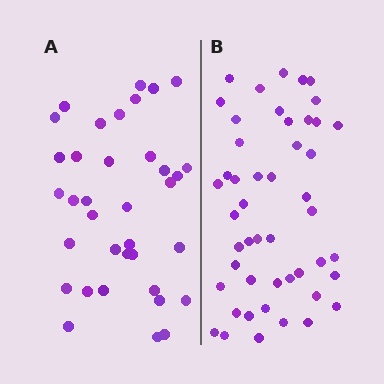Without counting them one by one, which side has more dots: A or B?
Region B (the right region) has more dots.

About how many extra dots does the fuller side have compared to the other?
Region B has roughly 12 or so more dots than region A.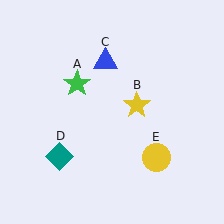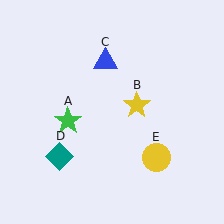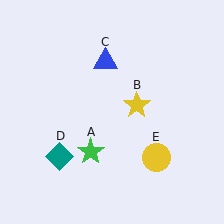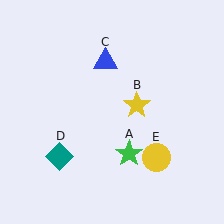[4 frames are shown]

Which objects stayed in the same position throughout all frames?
Yellow star (object B) and blue triangle (object C) and teal diamond (object D) and yellow circle (object E) remained stationary.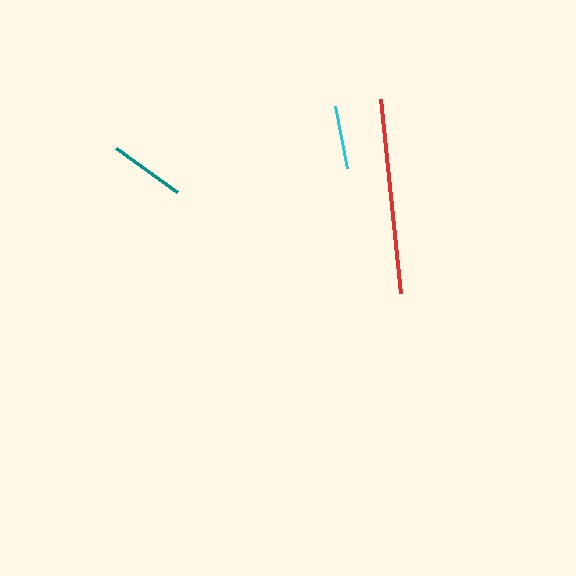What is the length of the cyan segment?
The cyan segment is approximately 63 pixels long.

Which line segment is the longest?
The red line is the longest at approximately 195 pixels.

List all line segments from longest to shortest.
From longest to shortest: red, teal, cyan.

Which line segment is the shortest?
The cyan line is the shortest at approximately 63 pixels.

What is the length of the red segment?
The red segment is approximately 195 pixels long.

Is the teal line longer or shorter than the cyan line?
The teal line is longer than the cyan line.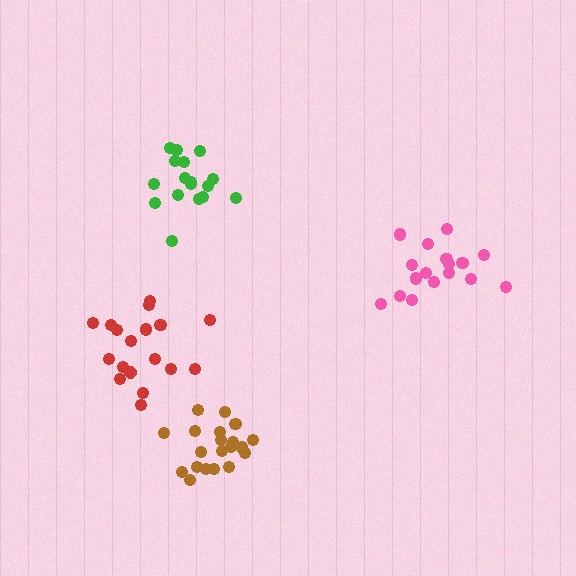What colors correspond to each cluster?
The clusters are colored: brown, green, red, pink.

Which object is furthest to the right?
The pink cluster is rightmost.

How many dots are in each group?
Group 1: 20 dots, Group 2: 17 dots, Group 3: 19 dots, Group 4: 17 dots (73 total).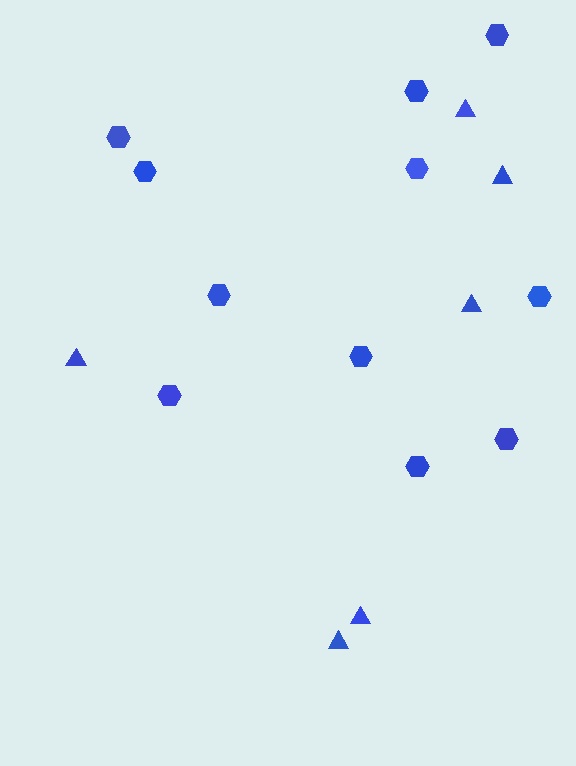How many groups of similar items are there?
There are 2 groups: one group of triangles (6) and one group of hexagons (11).